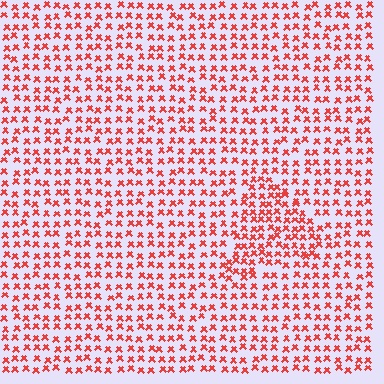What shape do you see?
I see a triangle.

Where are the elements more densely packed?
The elements are more densely packed inside the triangle boundary.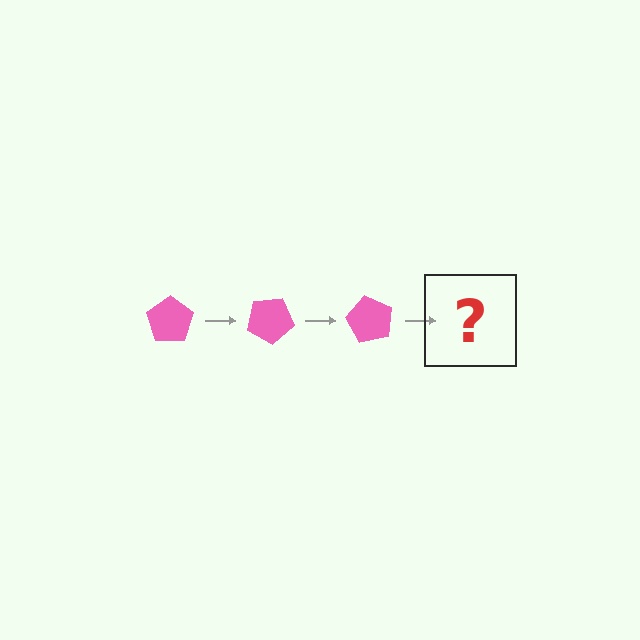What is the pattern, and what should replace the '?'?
The pattern is that the pentagon rotates 30 degrees each step. The '?' should be a pink pentagon rotated 90 degrees.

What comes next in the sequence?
The next element should be a pink pentagon rotated 90 degrees.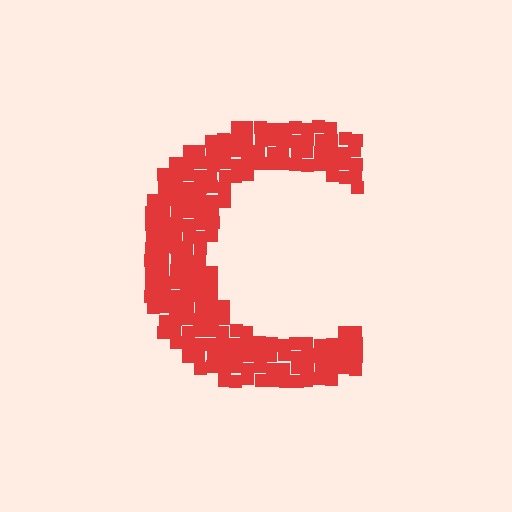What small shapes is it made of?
It is made of small squares.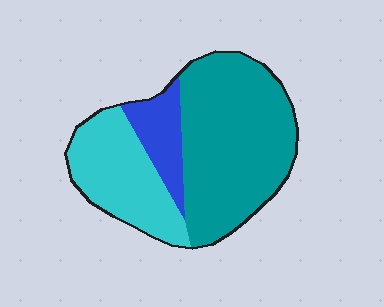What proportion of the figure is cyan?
Cyan takes up between a quarter and a half of the figure.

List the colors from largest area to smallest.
From largest to smallest: teal, cyan, blue.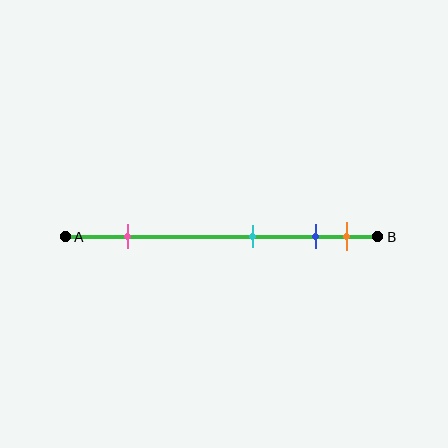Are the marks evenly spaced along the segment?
No, the marks are not evenly spaced.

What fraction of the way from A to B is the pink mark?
The pink mark is approximately 20% (0.2) of the way from A to B.